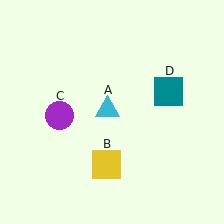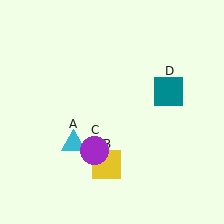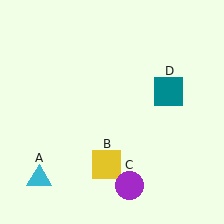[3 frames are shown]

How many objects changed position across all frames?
2 objects changed position: cyan triangle (object A), purple circle (object C).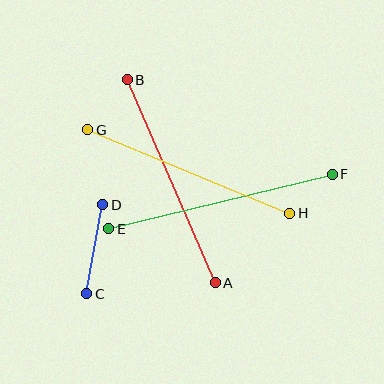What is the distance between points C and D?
The distance is approximately 90 pixels.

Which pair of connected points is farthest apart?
Points E and F are farthest apart.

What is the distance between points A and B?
The distance is approximately 221 pixels.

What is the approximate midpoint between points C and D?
The midpoint is at approximately (95, 249) pixels.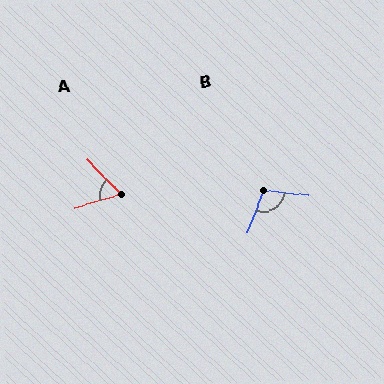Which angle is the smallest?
A, at approximately 62 degrees.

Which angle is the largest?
B, at approximately 105 degrees.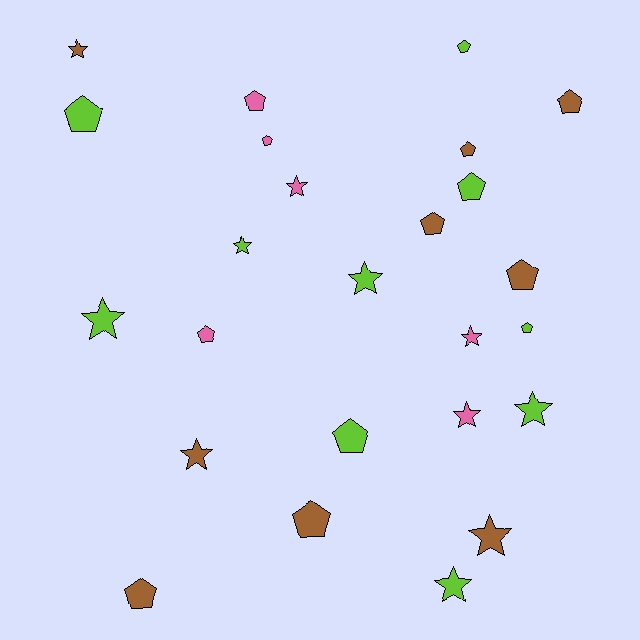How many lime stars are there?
There are 5 lime stars.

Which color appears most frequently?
Lime, with 10 objects.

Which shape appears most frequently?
Pentagon, with 14 objects.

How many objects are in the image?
There are 25 objects.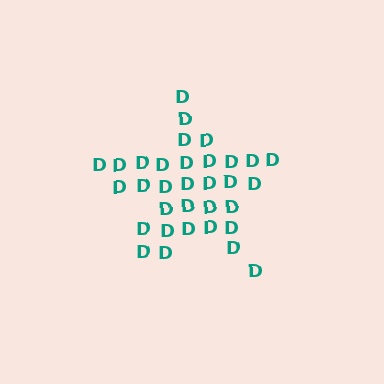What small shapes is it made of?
It is made of small letter D's.